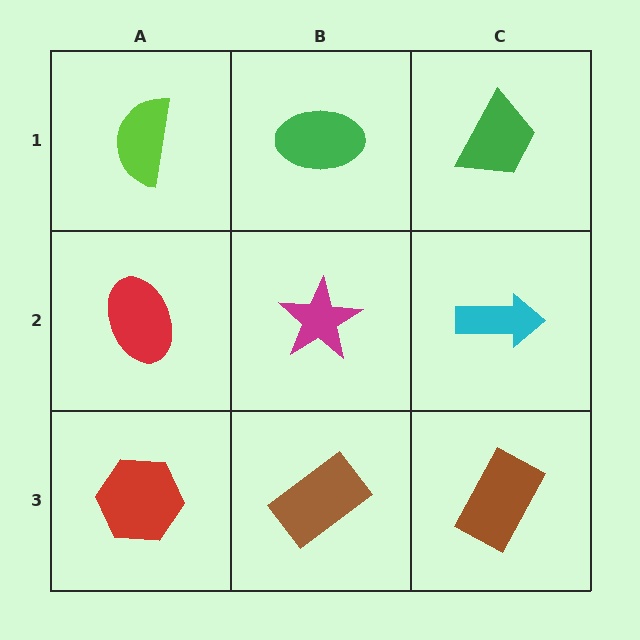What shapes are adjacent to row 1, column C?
A cyan arrow (row 2, column C), a green ellipse (row 1, column B).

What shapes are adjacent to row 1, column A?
A red ellipse (row 2, column A), a green ellipse (row 1, column B).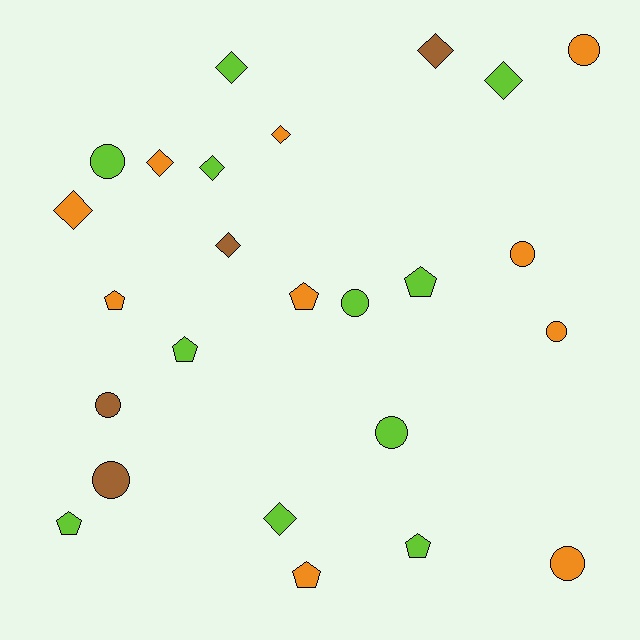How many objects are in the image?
There are 25 objects.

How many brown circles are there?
There are 2 brown circles.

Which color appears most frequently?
Lime, with 11 objects.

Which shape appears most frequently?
Circle, with 9 objects.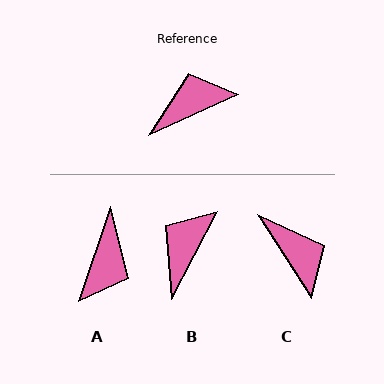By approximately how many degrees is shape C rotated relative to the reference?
Approximately 81 degrees clockwise.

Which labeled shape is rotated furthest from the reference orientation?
A, about 133 degrees away.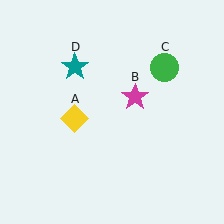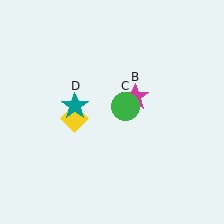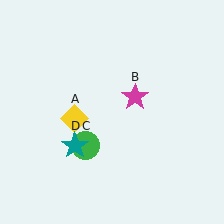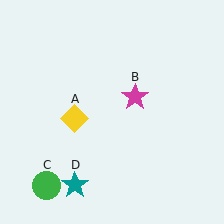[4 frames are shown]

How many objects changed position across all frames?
2 objects changed position: green circle (object C), teal star (object D).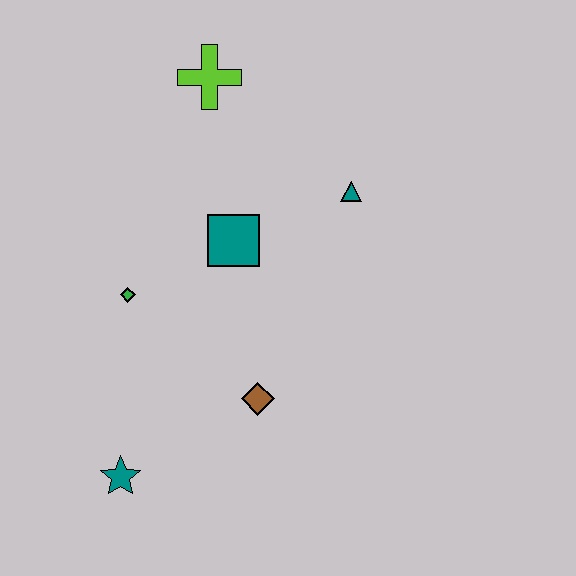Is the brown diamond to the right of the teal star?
Yes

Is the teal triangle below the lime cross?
Yes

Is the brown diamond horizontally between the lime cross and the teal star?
No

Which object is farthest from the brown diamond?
The lime cross is farthest from the brown diamond.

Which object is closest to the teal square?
The green diamond is closest to the teal square.